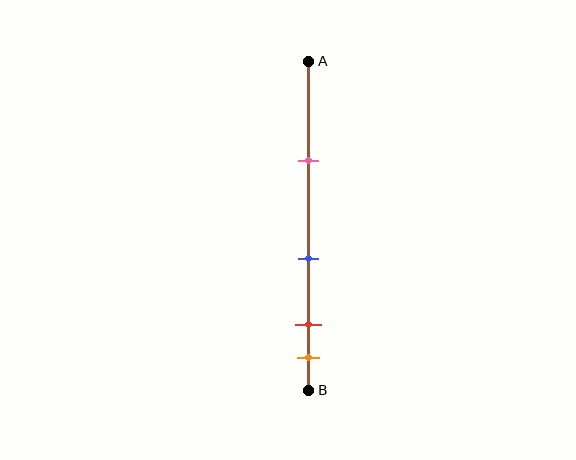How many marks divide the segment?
There are 4 marks dividing the segment.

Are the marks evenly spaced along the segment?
No, the marks are not evenly spaced.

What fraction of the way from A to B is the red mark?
The red mark is approximately 80% (0.8) of the way from A to B.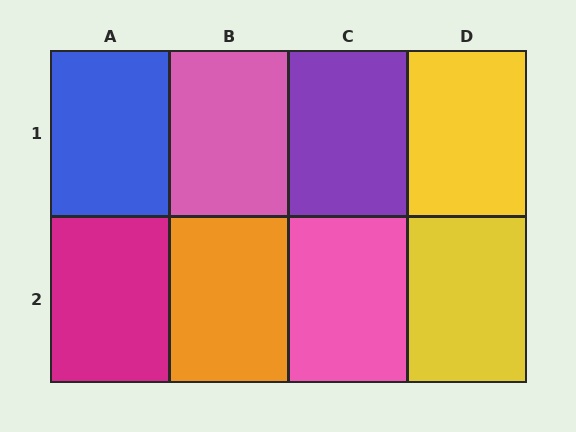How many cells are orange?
1 cell is orange.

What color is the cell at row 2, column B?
Orange.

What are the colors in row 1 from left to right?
Blue, pink, purple, yellow.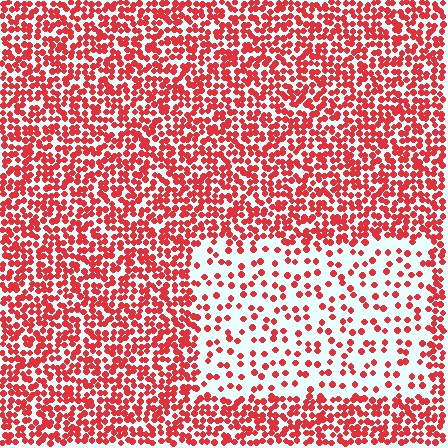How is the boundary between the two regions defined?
The boundary is defined by a change in element density (approximately 2.7x ratio). All elements are the same color, size, and shape.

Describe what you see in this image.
The image contains small red elements arranged at two different densities. A rectangle-shaped region is visible where the elements are less densely packed than the surrounding area.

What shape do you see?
I see a rectangle.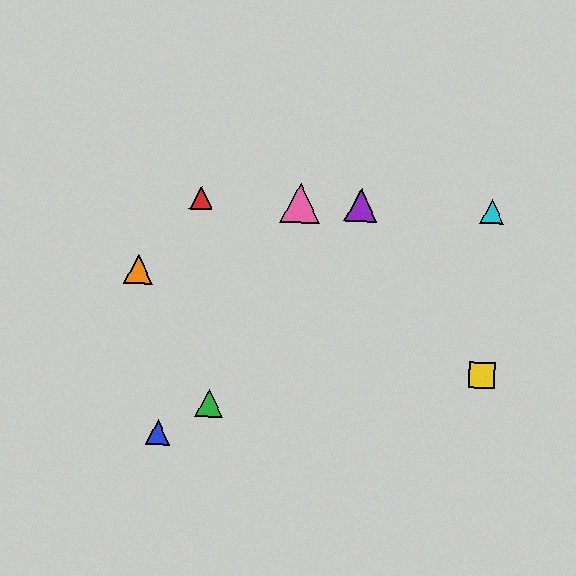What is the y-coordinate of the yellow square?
The yellow square is at y≈375.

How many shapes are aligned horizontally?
4 shapes (the red triangle, the purple triangle, the cyan triangle, the pink triangle) are aligned horizontally.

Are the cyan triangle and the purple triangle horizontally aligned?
Yes, both are at y≈211.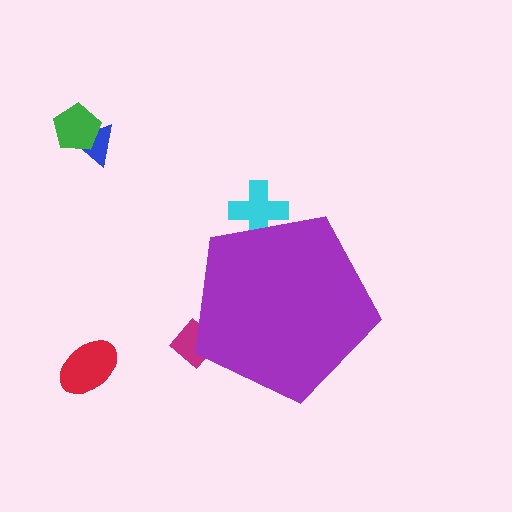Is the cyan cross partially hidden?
Yes, the cyan cross is partially hidden behind the purple pentagon.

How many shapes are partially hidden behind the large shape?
2 shapes are partially hidden.